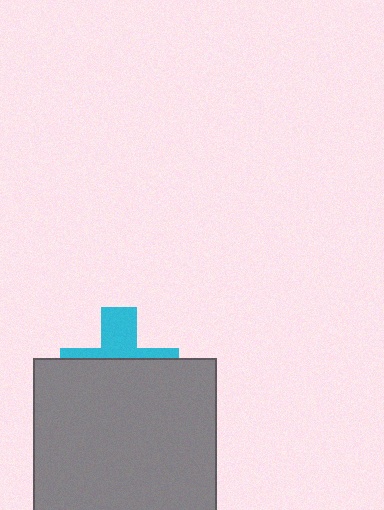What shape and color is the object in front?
The object in front is a gray rectangle.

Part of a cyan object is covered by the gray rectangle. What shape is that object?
It is a cross.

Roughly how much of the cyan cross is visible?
A small part of it is visible (roughly 35%).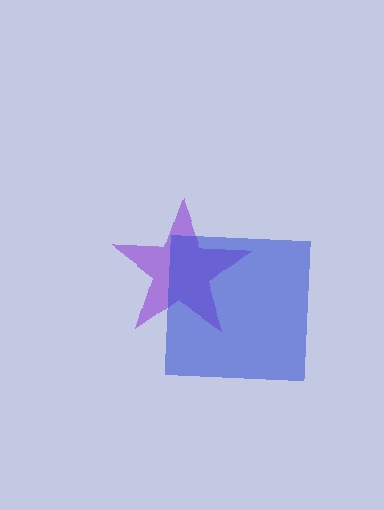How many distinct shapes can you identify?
There are 2 distinct shapes: a purple star, a blue square.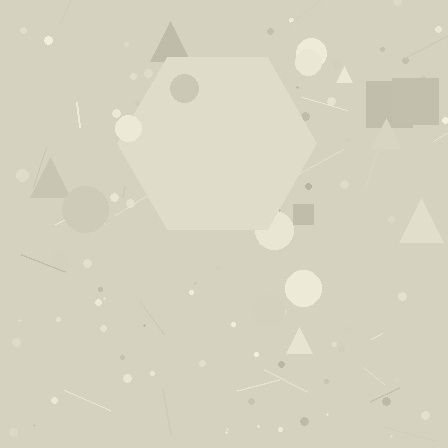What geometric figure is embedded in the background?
A hexagon is embedded in the background.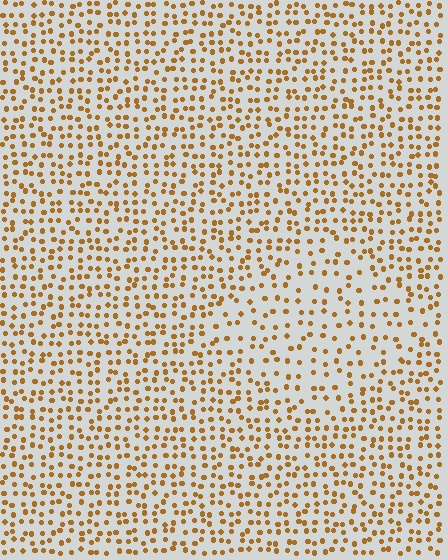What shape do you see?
I see a diamond.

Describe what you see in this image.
The image contains small brown elements arranged at two different densities. A diamond-shaped region is visible where the elements are less densely packed than the surrounding area.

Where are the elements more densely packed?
The elements are more densely packed outside the diamond boundary.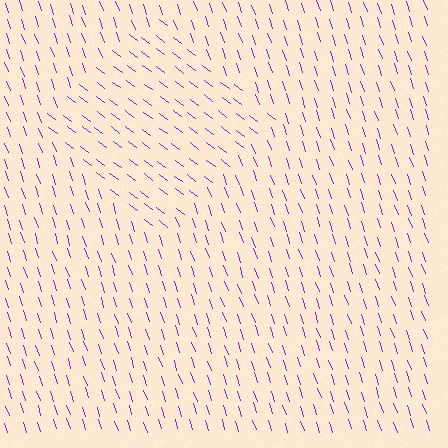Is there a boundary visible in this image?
Yes, there is a texture boundary formed by a change in line orientation.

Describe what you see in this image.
The image is filled with small purple line segments. A diamond region in the image has lines oriented differently from the surrounding lines, creating a visible texture boundary.